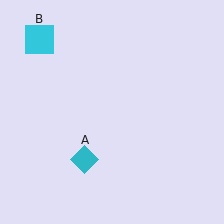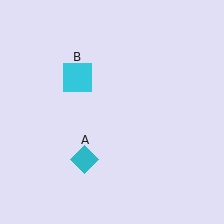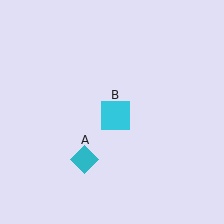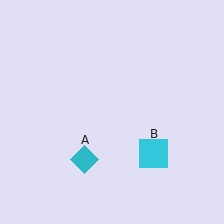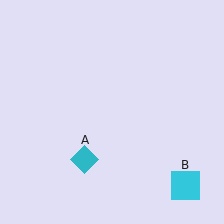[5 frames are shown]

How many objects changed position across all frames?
1 object changed position: cyan square (object B).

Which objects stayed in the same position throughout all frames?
Cyan diamond (object A) remained stationary.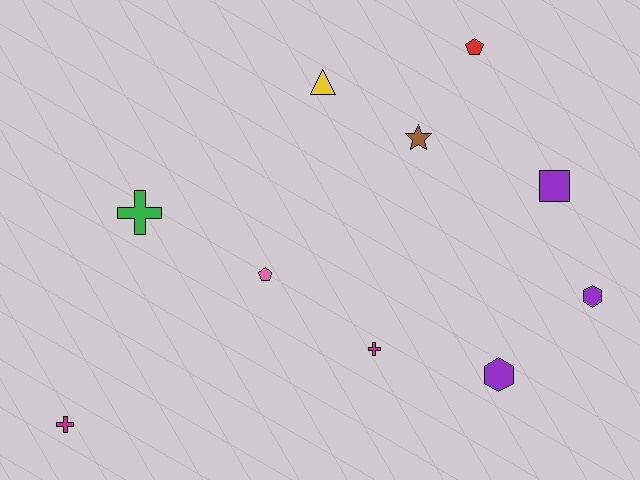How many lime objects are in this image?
There are no lime objects.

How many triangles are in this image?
There is 1 triangle.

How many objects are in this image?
There are 10 objects.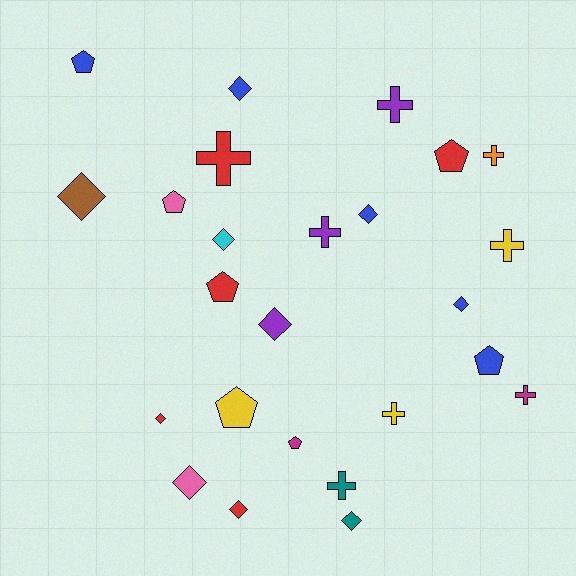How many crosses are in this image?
There are 8 crosses.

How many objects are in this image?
There are 25 objects.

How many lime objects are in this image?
There are no lime objects.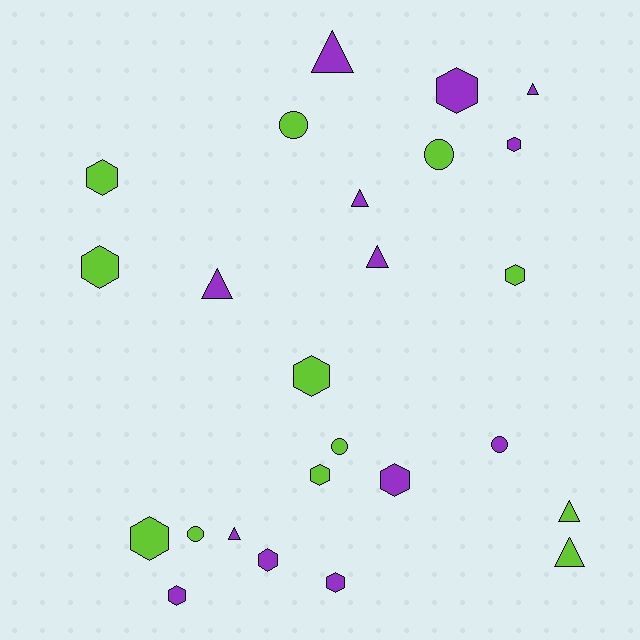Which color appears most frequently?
Purple, with 13 objects.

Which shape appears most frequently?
Hexagon, with 12 objects.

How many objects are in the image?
There are 25 objects.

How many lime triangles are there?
There are 2 lime triangles.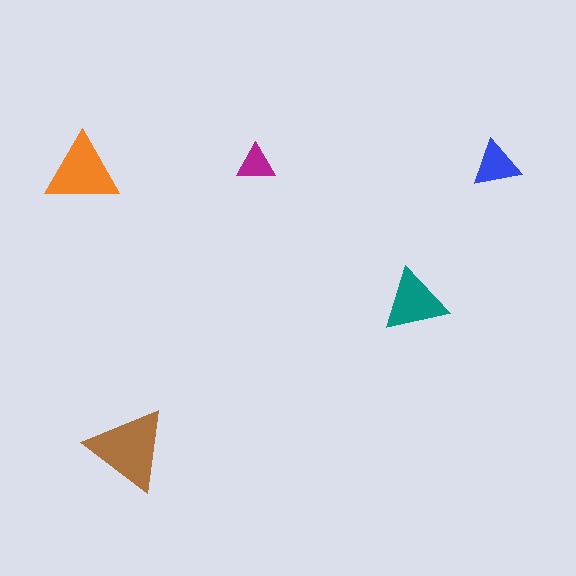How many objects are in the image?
There are 5 objects in the image.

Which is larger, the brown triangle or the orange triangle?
The brown one.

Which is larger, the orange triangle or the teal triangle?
The orange one.